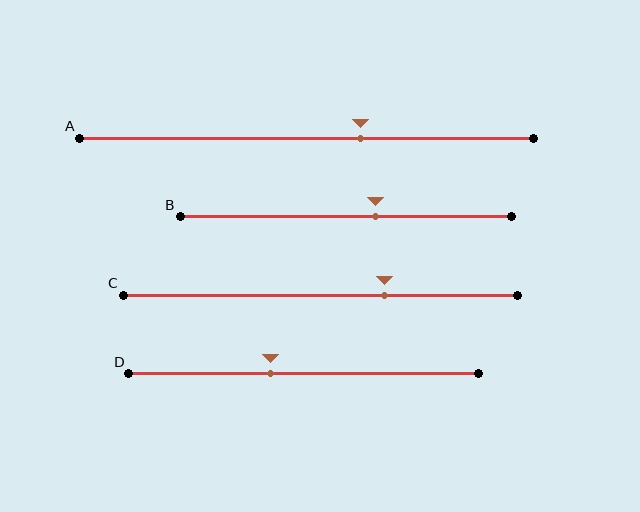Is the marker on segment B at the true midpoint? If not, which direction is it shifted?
No, the marker on segment B is shifted to the right by about 9% of the segment length.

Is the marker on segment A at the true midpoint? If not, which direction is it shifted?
No, the marker on segment A is shifted to the right by about 12% of the segment length.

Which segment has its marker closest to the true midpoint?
Segment B has its marker closest to the true midpoint.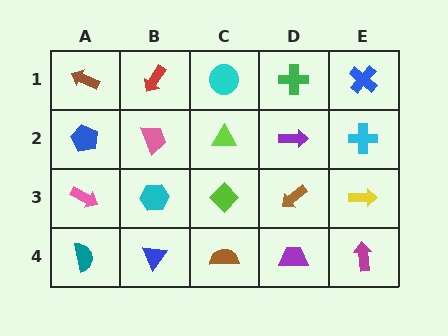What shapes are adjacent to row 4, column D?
A brown arrow (row 3, column D), a brown semicircle (row 4, column C), a magenta arrow (row 4, column E).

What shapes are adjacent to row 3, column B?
A pink trapezoid (row 2, column B), a blue triangle (row 4, column B), a pink arrow (row 3, column A), a lime diamond (row 3, column C).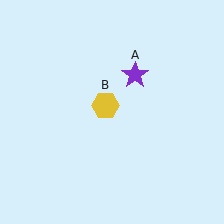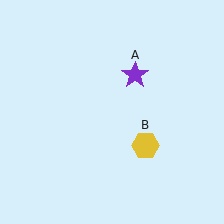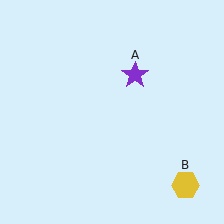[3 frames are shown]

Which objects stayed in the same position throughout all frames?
Purple star (object A) remained stationary.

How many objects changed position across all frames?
1 object changed position: yellow hexagon (object B).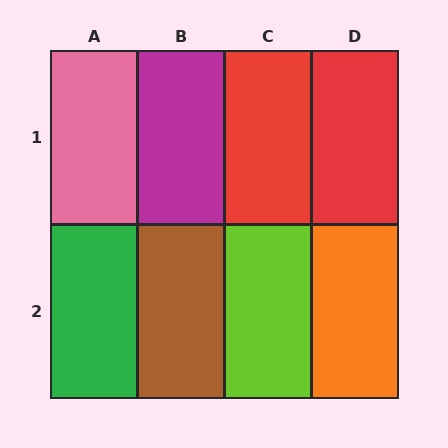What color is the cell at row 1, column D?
Red.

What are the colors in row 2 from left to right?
Green, brown, lime, orange.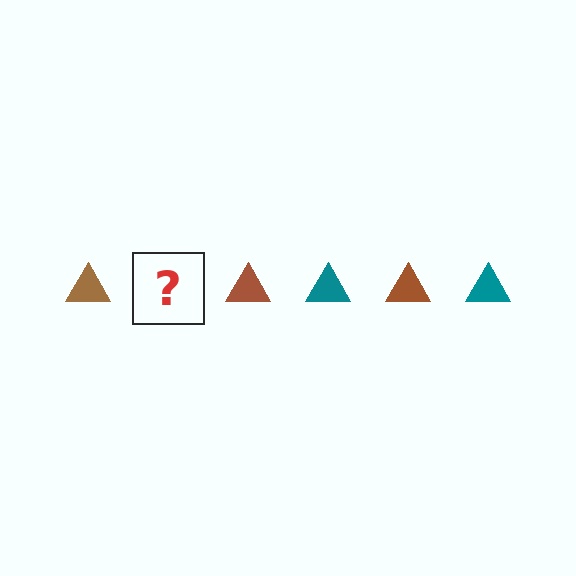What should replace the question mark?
The question mark should be replaced with a teal triangle.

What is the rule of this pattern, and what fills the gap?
The rule is that the pattern cycles through brown, teal triangles. The gap should be filled with a teal triangle.